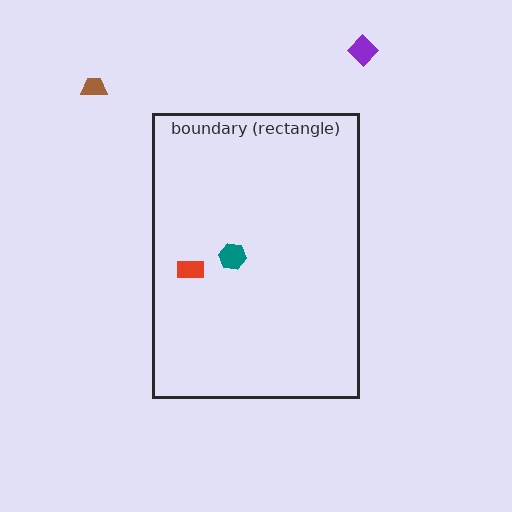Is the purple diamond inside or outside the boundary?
Outside.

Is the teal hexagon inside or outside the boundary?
Inside.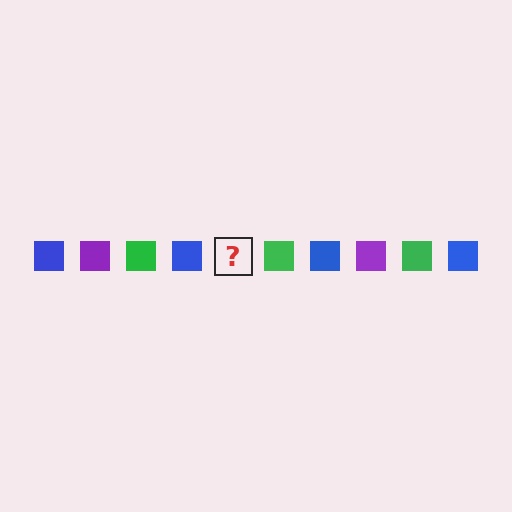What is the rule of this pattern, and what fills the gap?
The rule is that the pattern cycles through blue, purple, green squares. The gap should be filled with a purple square.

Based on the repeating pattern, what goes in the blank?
The blank should be a purple square.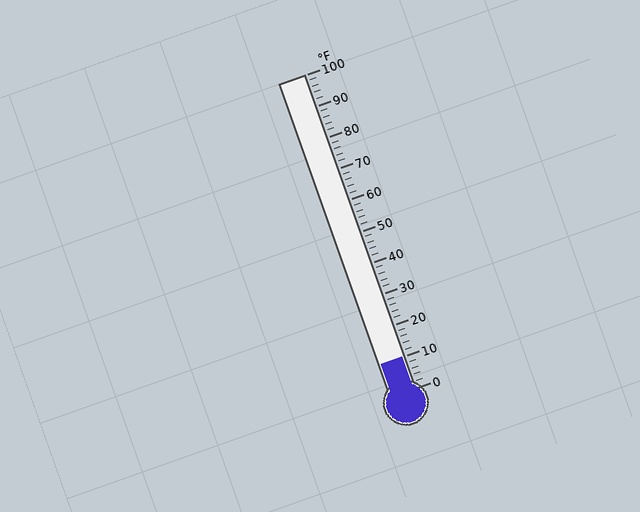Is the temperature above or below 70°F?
The temperature is below 70°F.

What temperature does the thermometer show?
The thermometer shows approximately 10°F.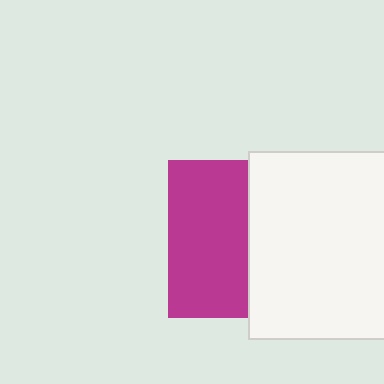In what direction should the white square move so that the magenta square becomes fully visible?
The white square should move right. That is the shortest direction to clear the overlap and leave the magenta square fully visible.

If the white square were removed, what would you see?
You would see the complete magenta square.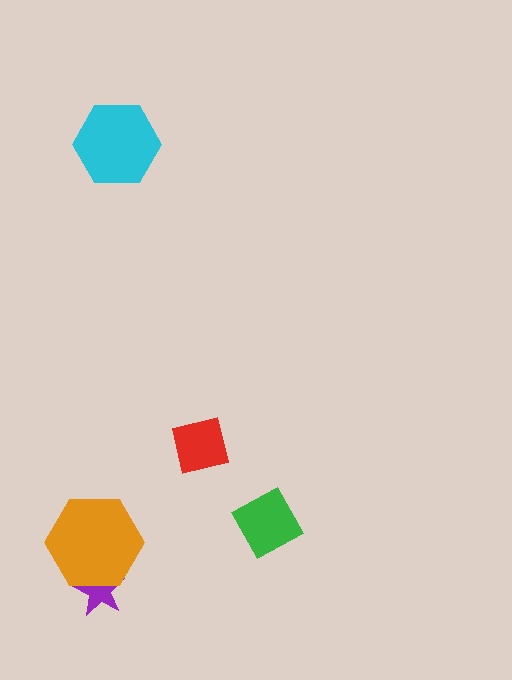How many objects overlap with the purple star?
1 object overlaps with the purple star.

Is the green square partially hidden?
No, no other shape covers it.